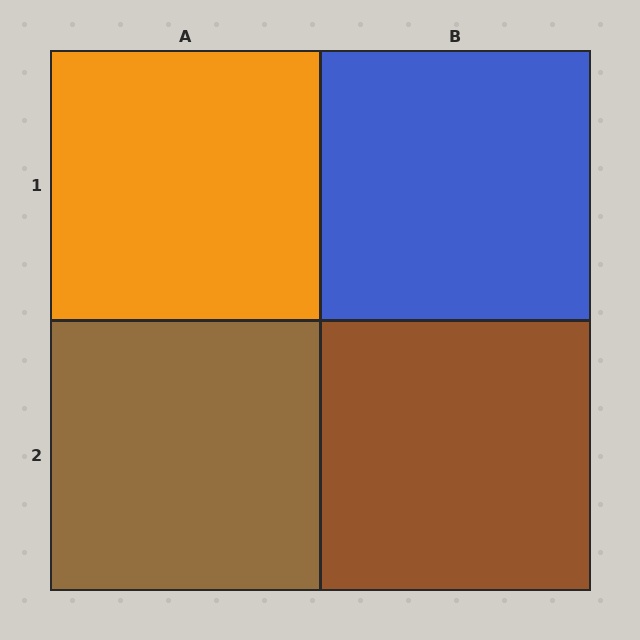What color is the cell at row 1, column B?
Blue.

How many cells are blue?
1 cell is blue.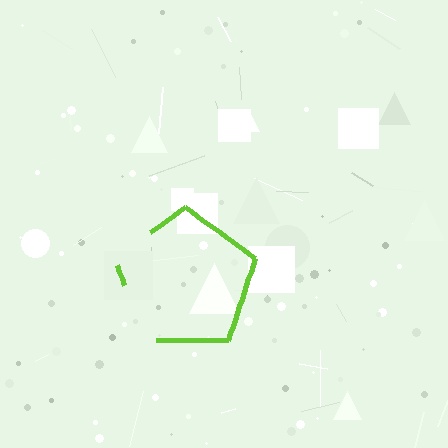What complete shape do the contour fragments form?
The contour fragments form a pentagon.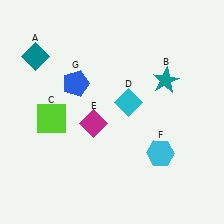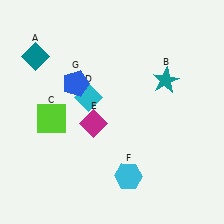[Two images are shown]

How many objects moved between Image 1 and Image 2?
2 objects moved between the two images.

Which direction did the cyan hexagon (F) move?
The cyan hexagon (F) moved left.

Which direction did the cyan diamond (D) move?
The cyan diamond (D) moved left.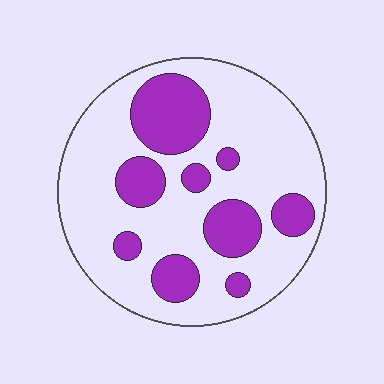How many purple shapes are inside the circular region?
9.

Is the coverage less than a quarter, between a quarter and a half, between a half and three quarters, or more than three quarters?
Between a quarter and a half.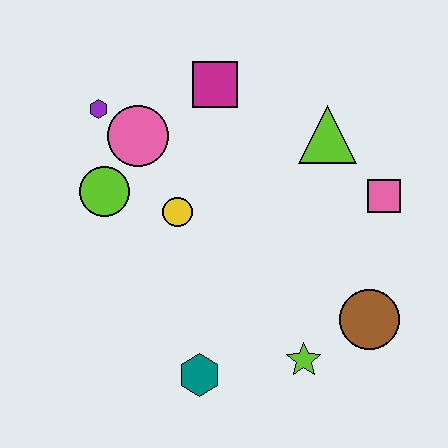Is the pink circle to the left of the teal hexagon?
Yes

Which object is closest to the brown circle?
The lime star is closest to the brown circle.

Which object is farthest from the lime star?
The purple hexagon is farthest from the lime star.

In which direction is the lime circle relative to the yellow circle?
The lime circle is to the left of the yellow circle.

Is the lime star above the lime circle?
No